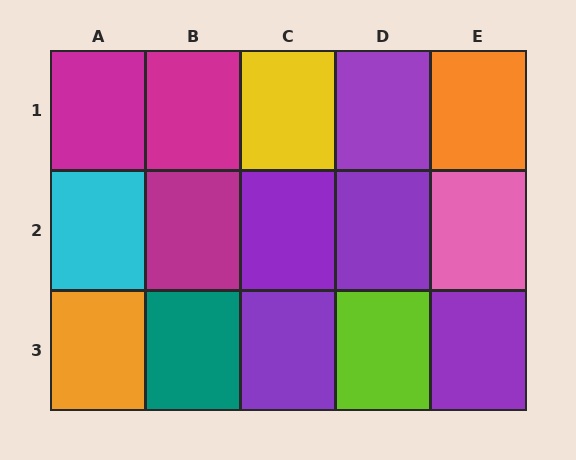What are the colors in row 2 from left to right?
Cyan, magenta, purple, purple, pink.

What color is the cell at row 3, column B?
Teal.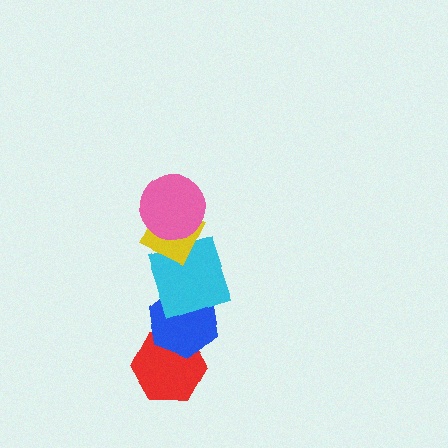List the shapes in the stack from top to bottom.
From top to bottom: the pink circle, the yellow diamond, the cyan square, the blue hexagon, the red hexagon.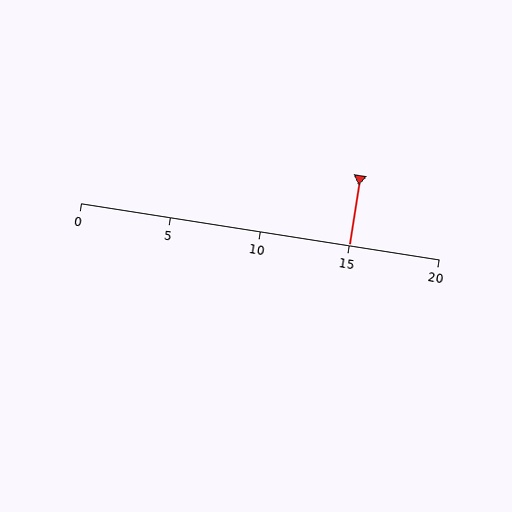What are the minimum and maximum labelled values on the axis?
The axis runs from 0 to 20.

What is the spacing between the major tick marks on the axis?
The major ticks are spaced 5 apart.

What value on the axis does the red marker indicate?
The marker indicates approximately 15.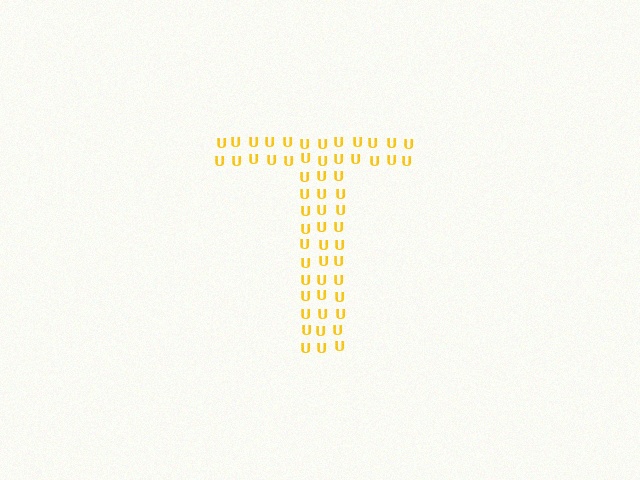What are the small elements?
The small elements are letter U's.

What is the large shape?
The large shape is the letter T.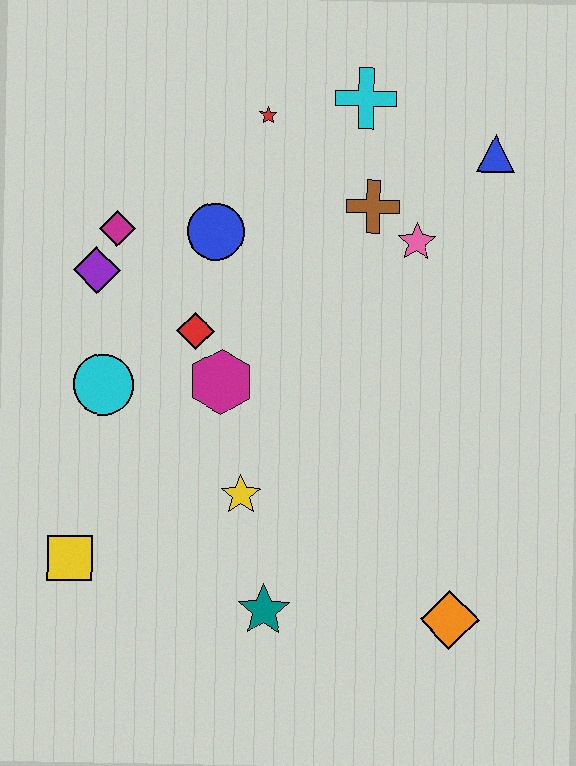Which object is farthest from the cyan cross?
The yellow square is farthest from the cyan cross.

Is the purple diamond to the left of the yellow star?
Yes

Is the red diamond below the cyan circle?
No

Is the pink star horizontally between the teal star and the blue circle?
No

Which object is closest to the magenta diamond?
The purple diamond is closest to the magenta diamond.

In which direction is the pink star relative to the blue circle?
The pink star is to the right of the blue circle.